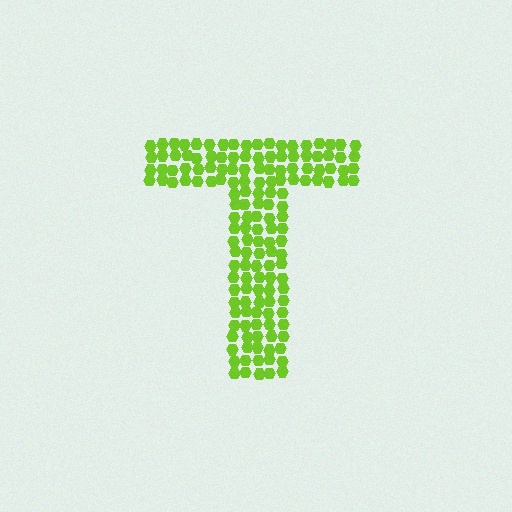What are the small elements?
The small elements are hexagons.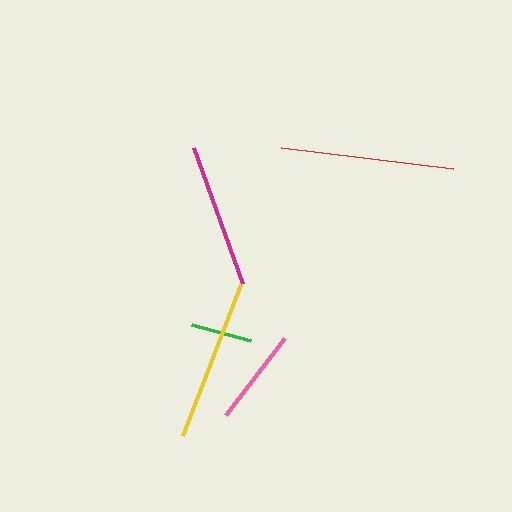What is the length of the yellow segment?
The yellow segment is approximately 161 pixels long.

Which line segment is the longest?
The red line is the longest at approximately 173 pixels.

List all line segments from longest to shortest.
From longest to shortest: red, yellow, magenta, pink, green.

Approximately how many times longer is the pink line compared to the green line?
The pink line is approximately 1.6 times the length of the green line.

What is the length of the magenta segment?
The magenta segment is approximately 144 pixels long.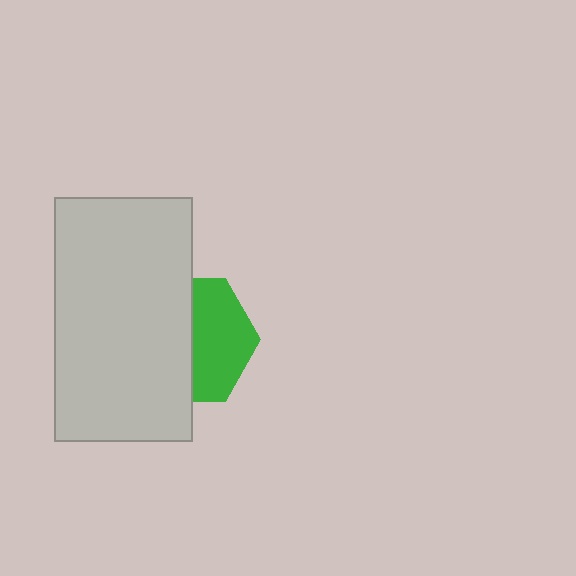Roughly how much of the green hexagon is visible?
About half of it is visible (roughly 47%).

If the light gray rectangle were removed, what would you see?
You would see the complete green hexagon.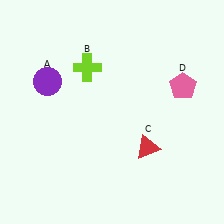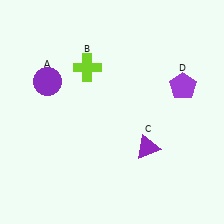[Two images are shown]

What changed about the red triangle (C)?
In Image 1, C is red. In Image 2, it changed to purple.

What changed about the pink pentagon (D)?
In Image 1, D is pink. In Image 2, it changed to purple.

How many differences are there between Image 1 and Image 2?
There are 2 differences between the two images.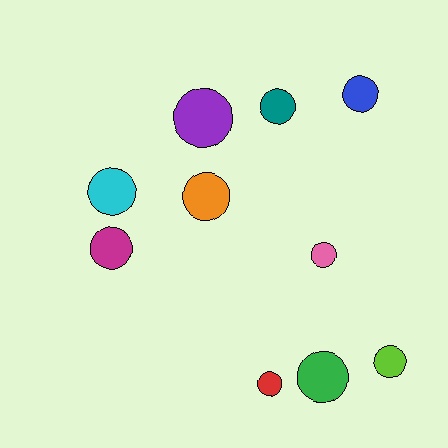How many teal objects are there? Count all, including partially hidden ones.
There is 1 teal object.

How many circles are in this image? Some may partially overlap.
There are 10 circles.